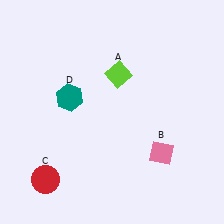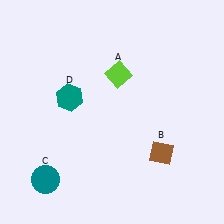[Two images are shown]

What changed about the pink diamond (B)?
In Image 1, B is pink. In Image 2, it changed to brown.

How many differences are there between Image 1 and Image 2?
There are 2 differences between the two images.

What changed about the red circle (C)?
In Image 1, C is red. In Image 2, it changed to teal.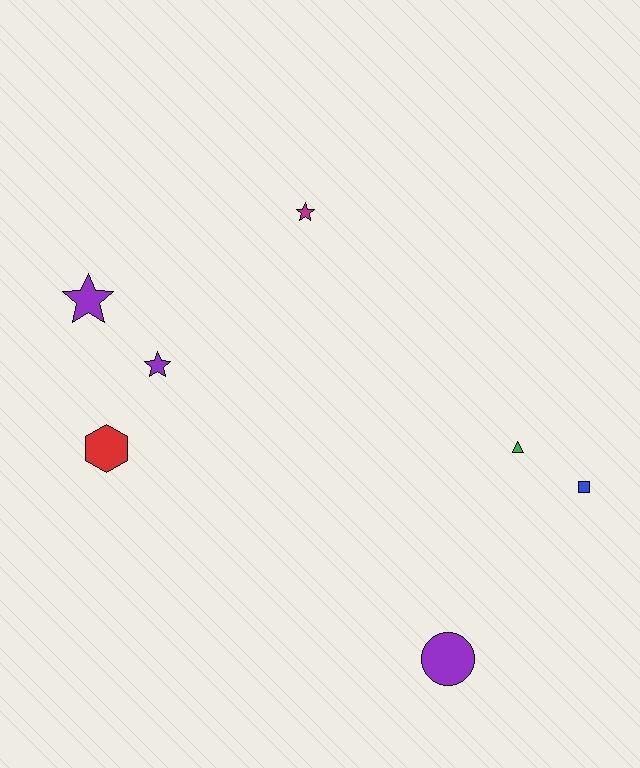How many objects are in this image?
There are 7 objects.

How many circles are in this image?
There is 1 circle.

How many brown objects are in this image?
There are no brown objects.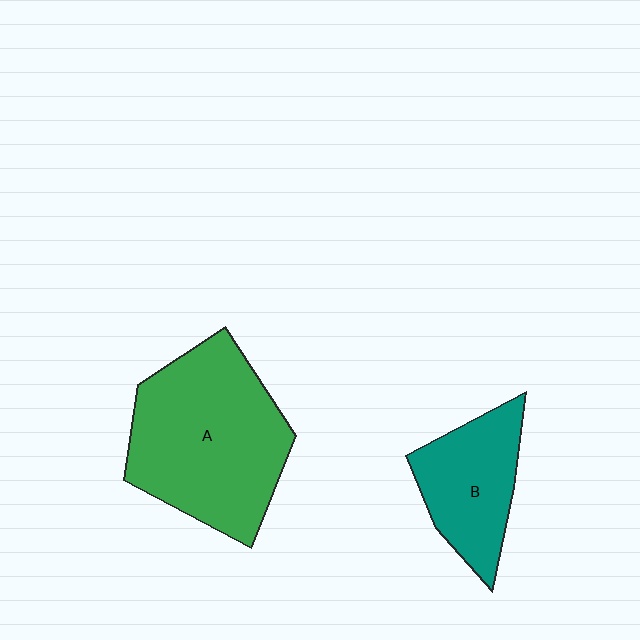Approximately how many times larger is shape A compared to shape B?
Approximately 1.9 times.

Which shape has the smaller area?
Shape B (teal).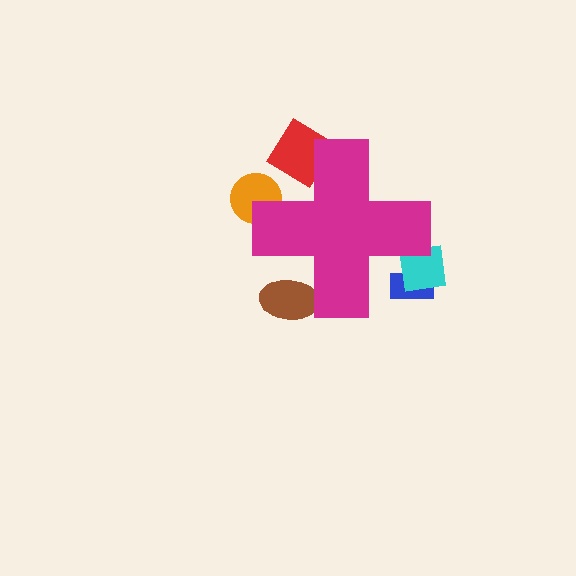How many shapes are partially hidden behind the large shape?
5 shapes are partially hidden.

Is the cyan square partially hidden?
Yes, the cyan square is partially hidden behind the magenta cross.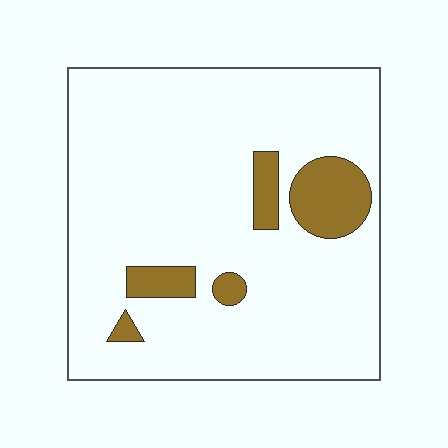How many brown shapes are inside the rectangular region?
5.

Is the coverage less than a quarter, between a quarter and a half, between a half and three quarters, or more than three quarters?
Less than a quarter.